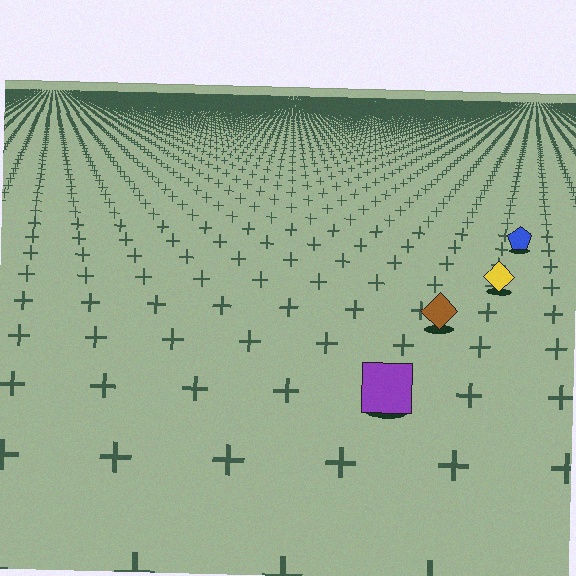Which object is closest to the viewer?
The purple square is closest. The texture marks near it are larger and more spread out.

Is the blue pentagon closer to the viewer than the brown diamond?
No. The brown diamond is closer — you can tell from the texture gradient: the ground texture is coarser near it.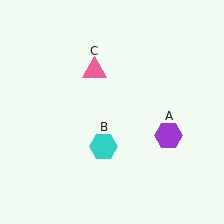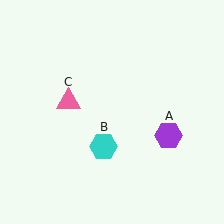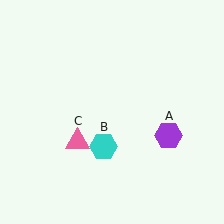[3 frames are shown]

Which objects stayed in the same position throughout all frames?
Purple hexagon (object A) and cyan hexagon (object B) remained stationary.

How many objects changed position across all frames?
1 object changed position: pink triangle (object C).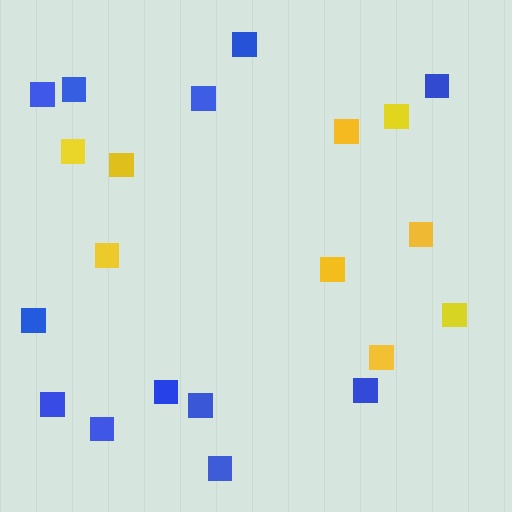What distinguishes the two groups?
There are 2 groups: one group of yellow squares (9) and one group of blue squares (12).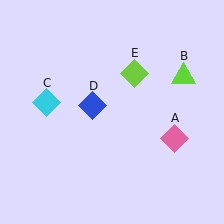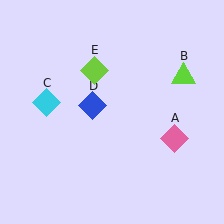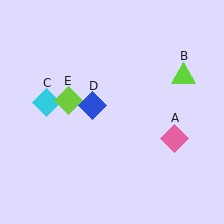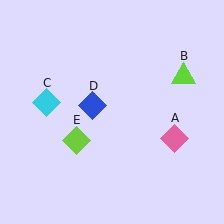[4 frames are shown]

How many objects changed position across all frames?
1 object changed position: lime diamond (object E).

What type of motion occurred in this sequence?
The lime diamond (object E) rotated counterclockwise around the center of the scene.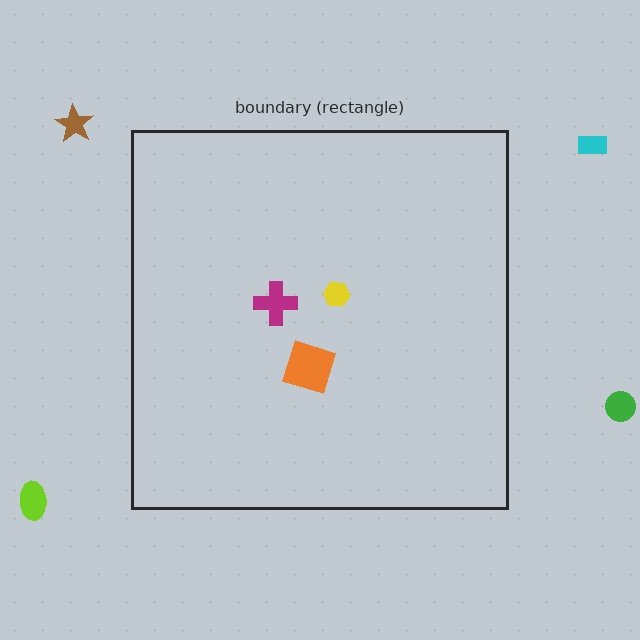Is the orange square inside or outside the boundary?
Inside.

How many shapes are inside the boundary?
3 inside, 4 outside.